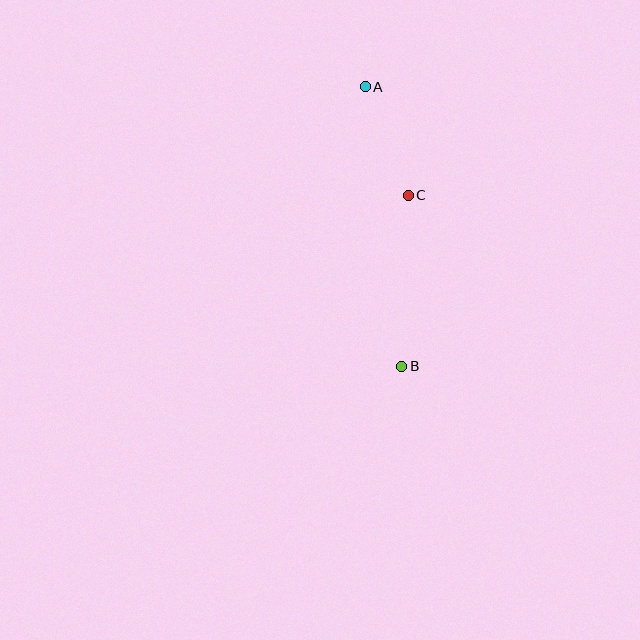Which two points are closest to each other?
Points A and C are closest to each other.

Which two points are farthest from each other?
Points A and B are farthest from each other.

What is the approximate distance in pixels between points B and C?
The distance between B and C is approximately 171 pixels.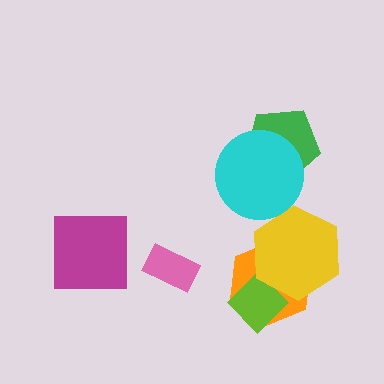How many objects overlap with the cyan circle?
1 object overlaps with the cyan circle.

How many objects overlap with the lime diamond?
2 objects overlap with the lime diamond.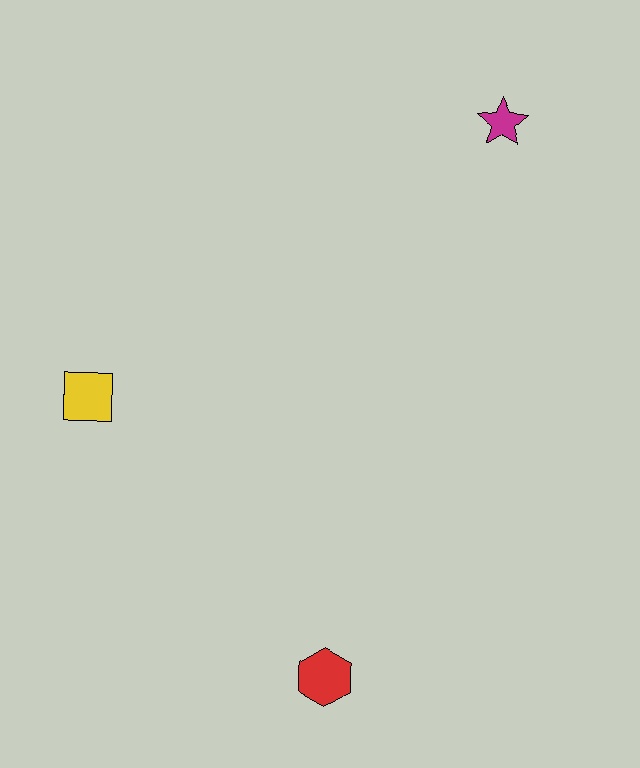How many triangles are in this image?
There are no triangles.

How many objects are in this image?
There are 3 objects.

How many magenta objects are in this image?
There is 1 magenta object.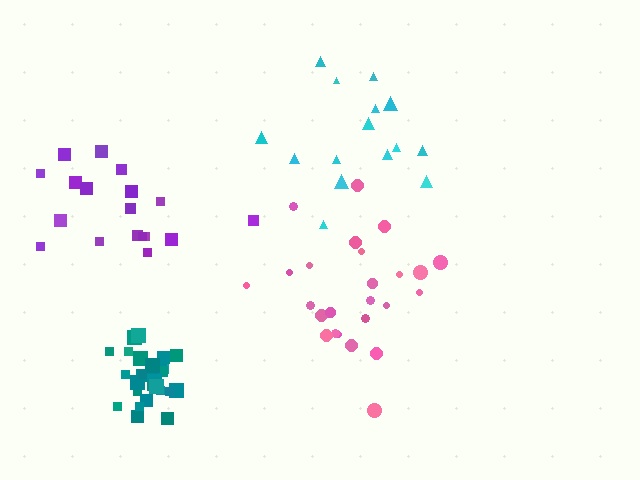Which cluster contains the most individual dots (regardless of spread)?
Teal (30).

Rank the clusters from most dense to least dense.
teal, pink, purple, cyan.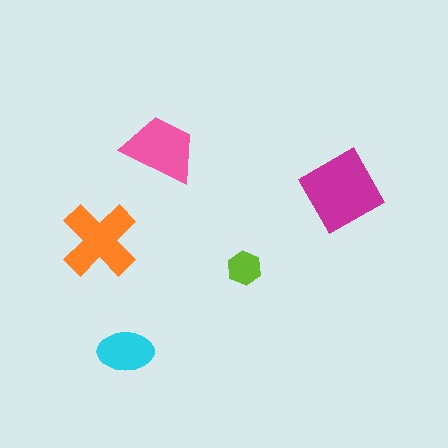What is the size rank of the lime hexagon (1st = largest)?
5th.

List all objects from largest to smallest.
The magenta diamond, the orange cross, the pink trapezoid, the cyan ellipse, the lime hexagon.